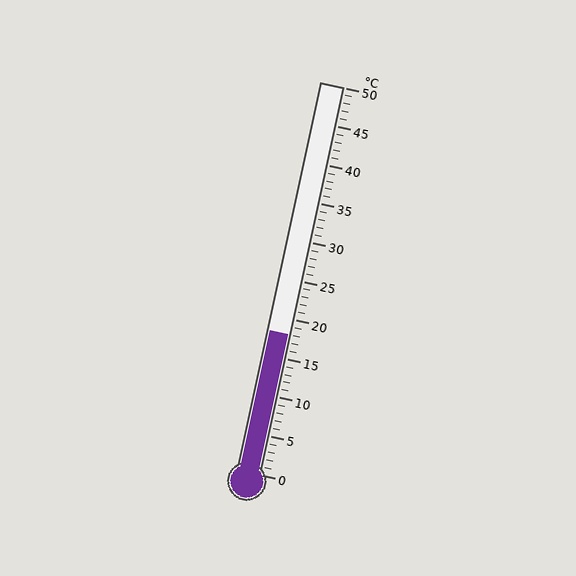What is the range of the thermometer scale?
The thermometer scale ranges from 0°C to 50°C.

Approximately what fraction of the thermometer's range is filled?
The thermometer is filled to approximately 35% of its range.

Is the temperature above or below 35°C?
The temperature is below 35°C.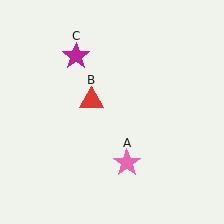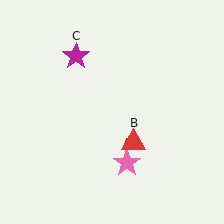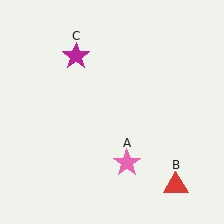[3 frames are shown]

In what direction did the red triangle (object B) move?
The red triangle (object B) moved down and to the right.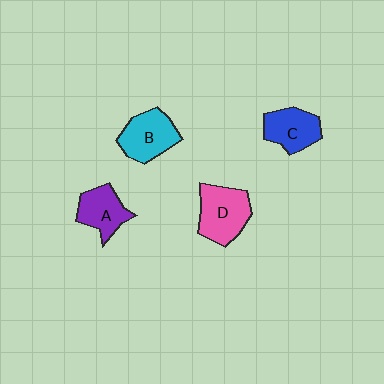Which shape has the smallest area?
Shape A (purple).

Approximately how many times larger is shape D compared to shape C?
Approximately 1.3 times.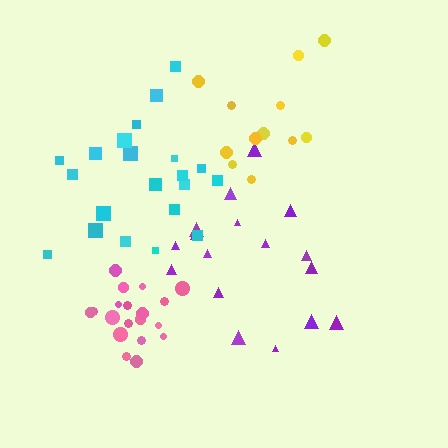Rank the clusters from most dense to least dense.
pink, cyan, purple, yellow.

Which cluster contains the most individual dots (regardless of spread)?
Cyan (21).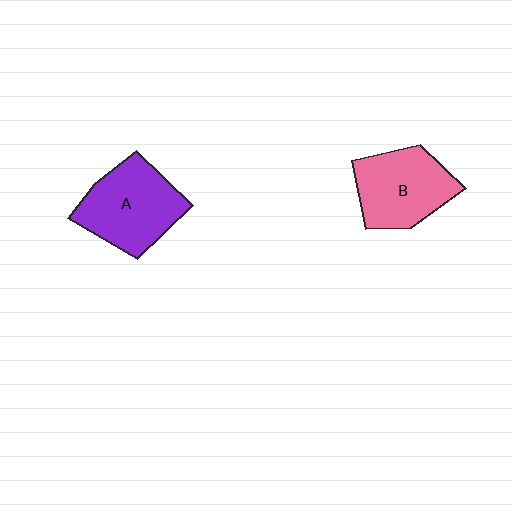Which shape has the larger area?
Shape A (purple).